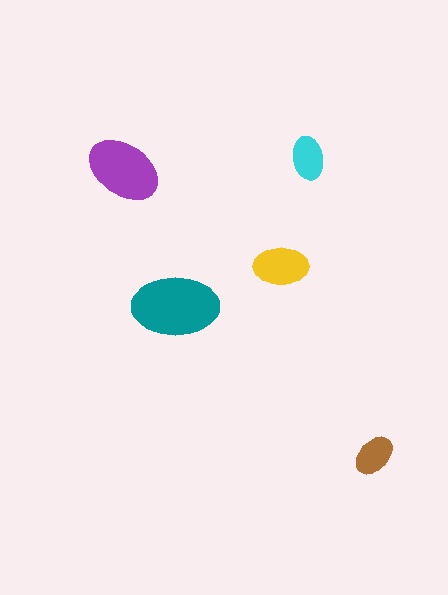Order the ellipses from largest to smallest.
the teal one, the purple one, the yellow one, the cyan one, the brown one.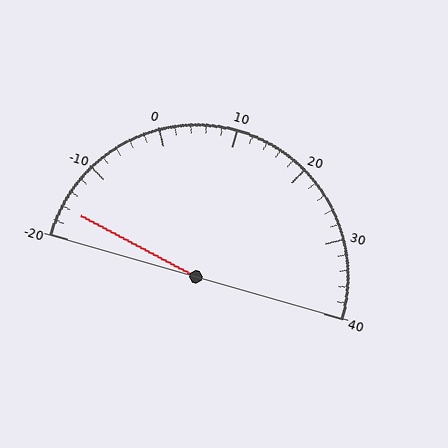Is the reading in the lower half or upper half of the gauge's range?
The reading is in the lower half of the range (-20 to 40).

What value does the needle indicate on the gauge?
The needle indicates approximately -16.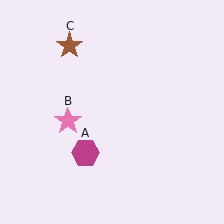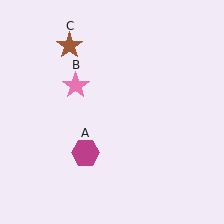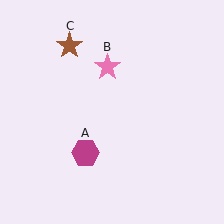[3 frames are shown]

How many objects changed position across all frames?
1 object changed position: pink star (object B).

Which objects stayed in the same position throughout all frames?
Magenta hexagon (object A) and brown star (object C) remained stationary.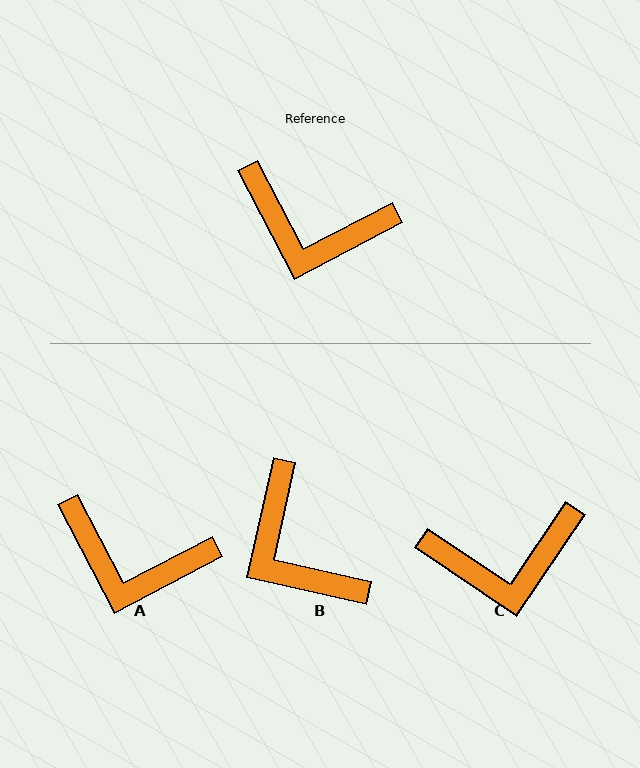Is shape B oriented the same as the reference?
No, it is off by about 40 degrees.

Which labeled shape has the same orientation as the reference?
A.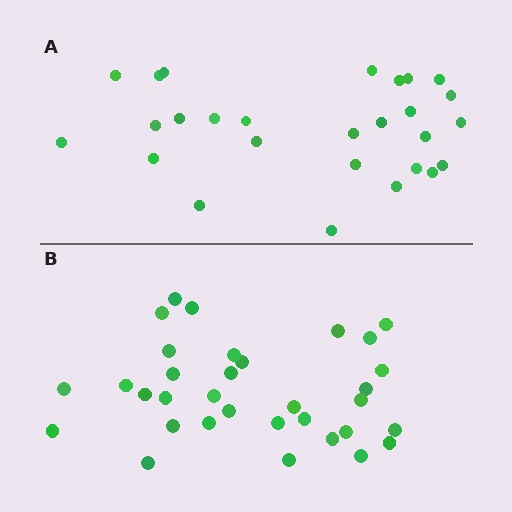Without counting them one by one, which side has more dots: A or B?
Region B (the bottom region) has more dots.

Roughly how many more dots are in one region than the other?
Region B has about 6 more dots than region A.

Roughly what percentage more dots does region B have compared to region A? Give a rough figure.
About 20% more.